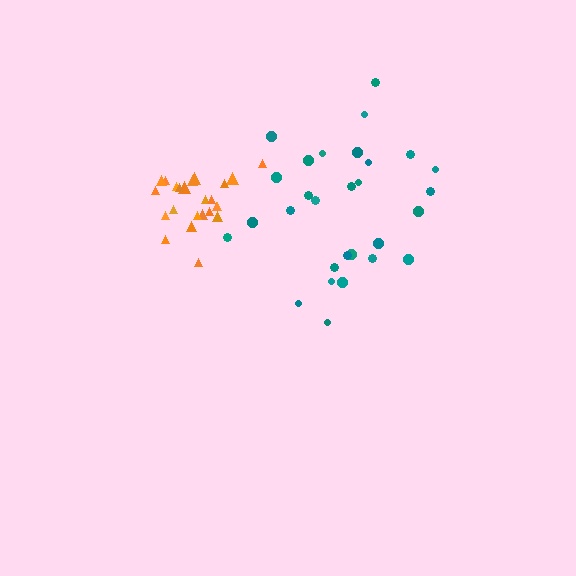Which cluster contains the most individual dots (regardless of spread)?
Teal (29).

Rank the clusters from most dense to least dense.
orange, teal.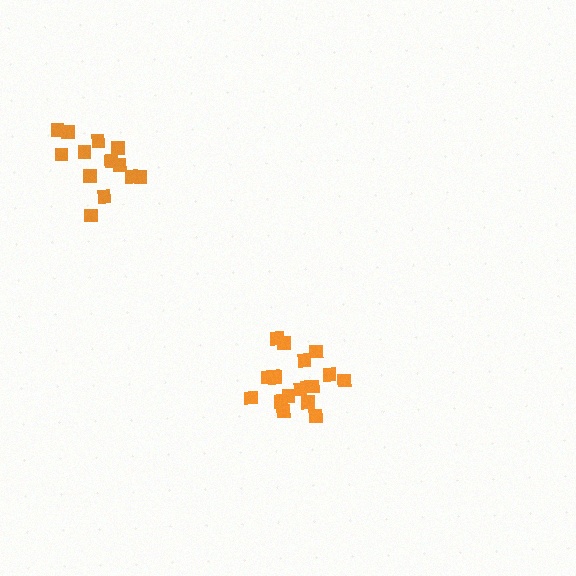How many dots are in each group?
Group 1: 13 dots, Group 2: 18 dots (31 total).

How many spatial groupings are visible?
There are 2 spatial groupings.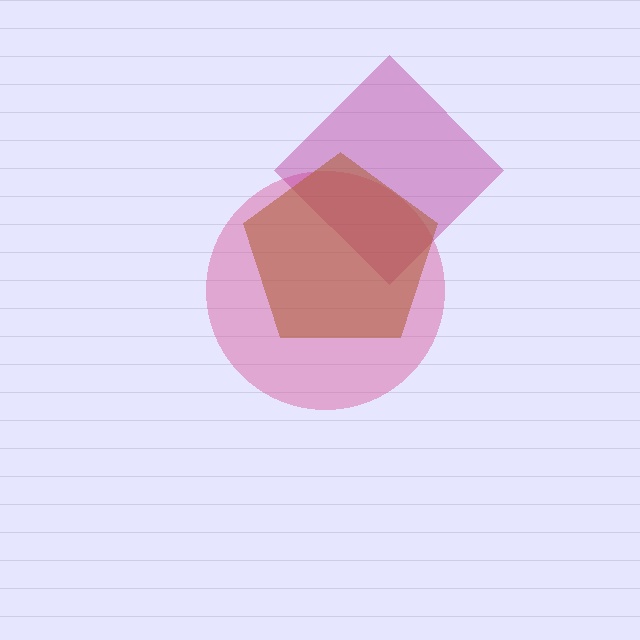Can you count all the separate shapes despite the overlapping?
Yes, there are 3 separate shapes.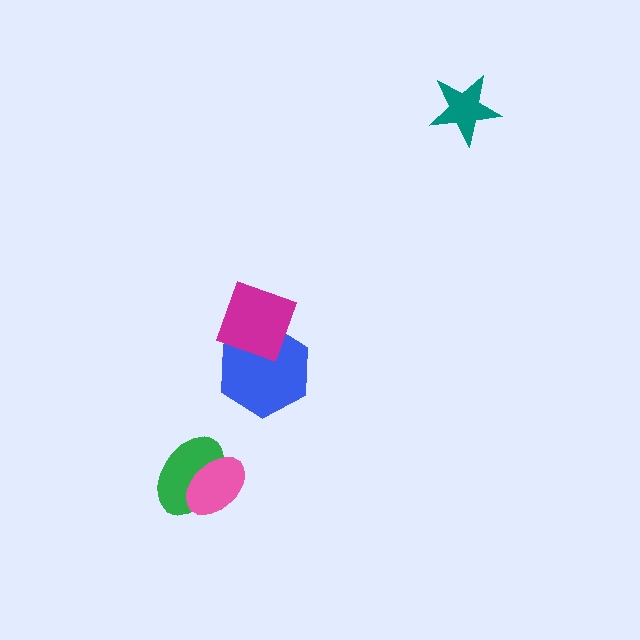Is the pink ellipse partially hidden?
No, no other shape covers it.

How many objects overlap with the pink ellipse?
1 object overlaps with the pink ellipse.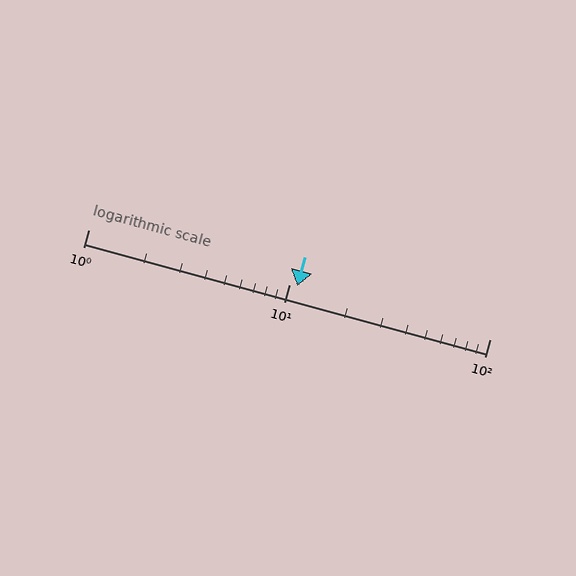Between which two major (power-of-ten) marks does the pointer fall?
The pointer is between 10 and 100.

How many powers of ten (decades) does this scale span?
The scale spans 2 decades, from 1 to 100.